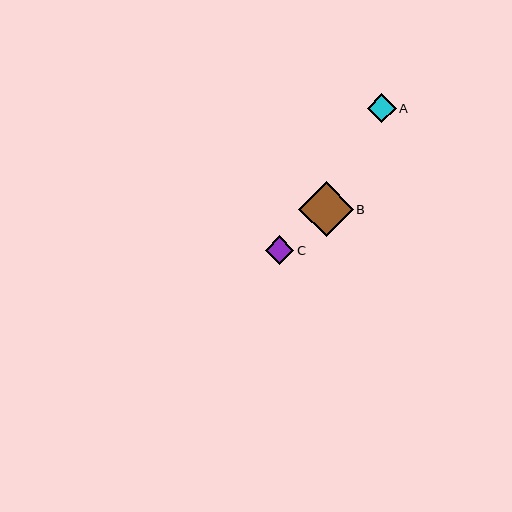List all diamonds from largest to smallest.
From largest to smallest: B, A, C.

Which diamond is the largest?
Diamond B is the largest with a size of approximately 55 pixels.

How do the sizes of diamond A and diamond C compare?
Diamond A and diamond C are approximately the same size.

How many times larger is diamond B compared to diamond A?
Diamond B is approximately 1.9 times the size of diamond A.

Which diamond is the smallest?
Diamond C is the smallest with a size of approximately 28 pixels.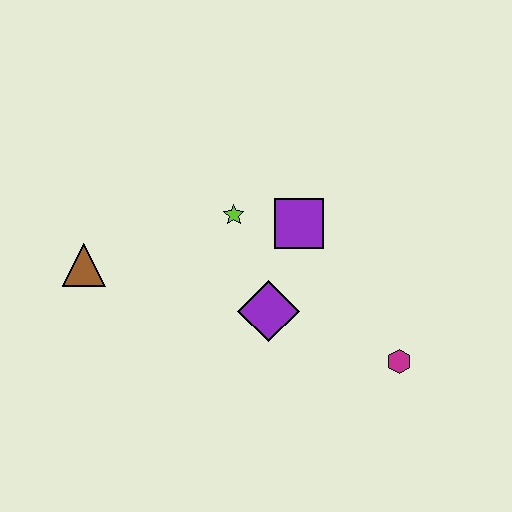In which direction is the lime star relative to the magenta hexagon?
The lime star is to the left of the magenta hexagon.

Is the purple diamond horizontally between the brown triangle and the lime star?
No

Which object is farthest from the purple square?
The brown triangle is farthest from the purple square.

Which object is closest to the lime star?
The purple square is closest to the lime star.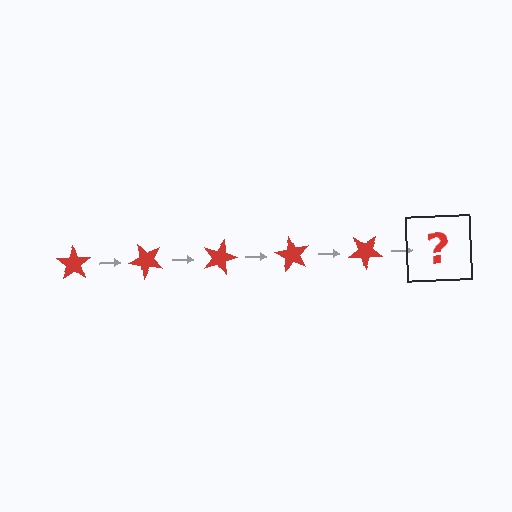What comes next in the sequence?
The next element should be a red star rotated 225 degrees.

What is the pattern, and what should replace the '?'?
The pattern is that the star rotates 45 degrees each step. The '?' should be a red star rotated 225 degrees.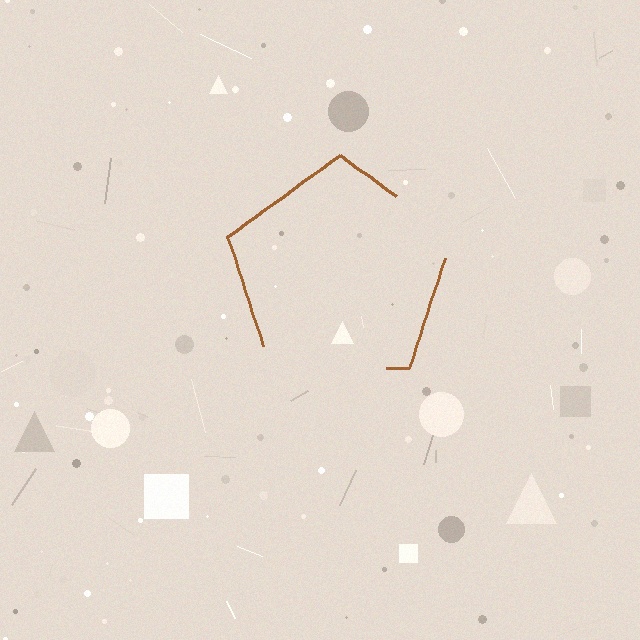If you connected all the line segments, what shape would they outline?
They would outline a pentagon.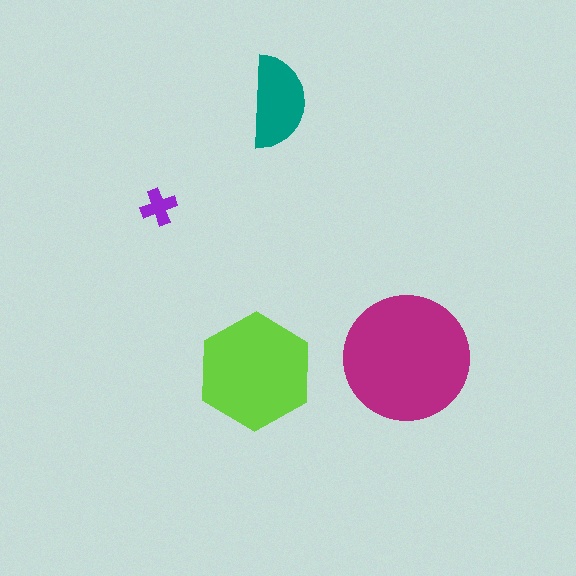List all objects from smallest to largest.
The purple cross, the teal semicircle, the lime hexagon, the magenta circle.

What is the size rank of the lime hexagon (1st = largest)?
2nd.